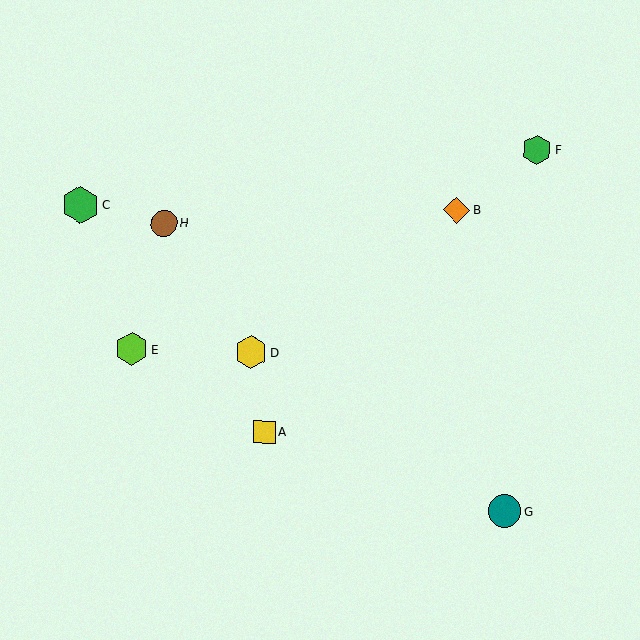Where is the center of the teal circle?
The center of the teal circle is at (504, 511).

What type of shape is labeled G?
Shape G is a teal circle.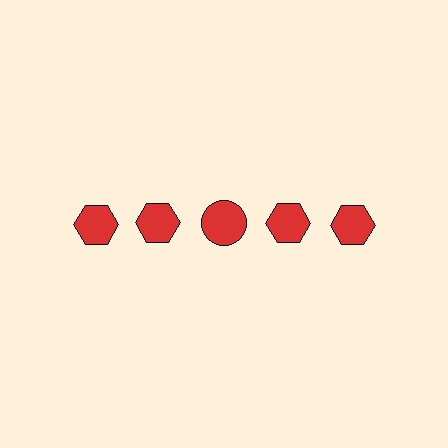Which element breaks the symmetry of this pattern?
The red circle in the top row, center column breaks the symmetry. All other shapes are red hexagons.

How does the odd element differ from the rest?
It has a different shape: circle instead of hexagon.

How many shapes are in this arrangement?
There are 5 shapes arranged in a grid pattern.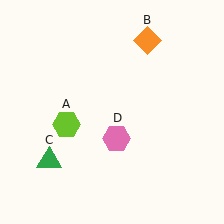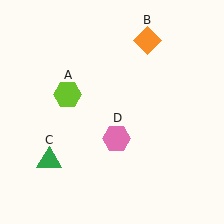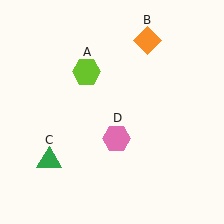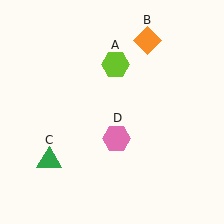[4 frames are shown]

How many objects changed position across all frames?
1 object changed position: lime hexagon (object A).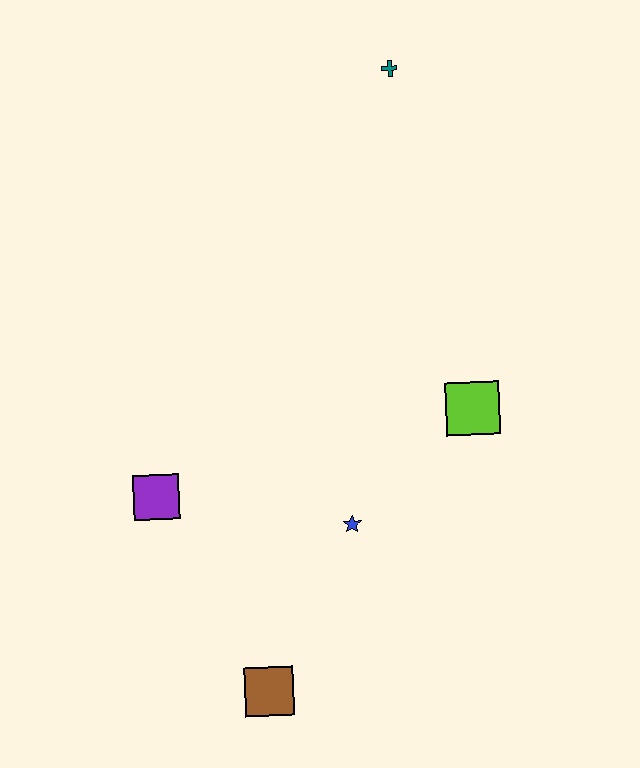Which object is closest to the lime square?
The blue star is closest to the lime square.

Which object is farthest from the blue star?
The teal cross is farthest from the blue star.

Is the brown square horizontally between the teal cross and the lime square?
No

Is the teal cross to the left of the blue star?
No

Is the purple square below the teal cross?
Yes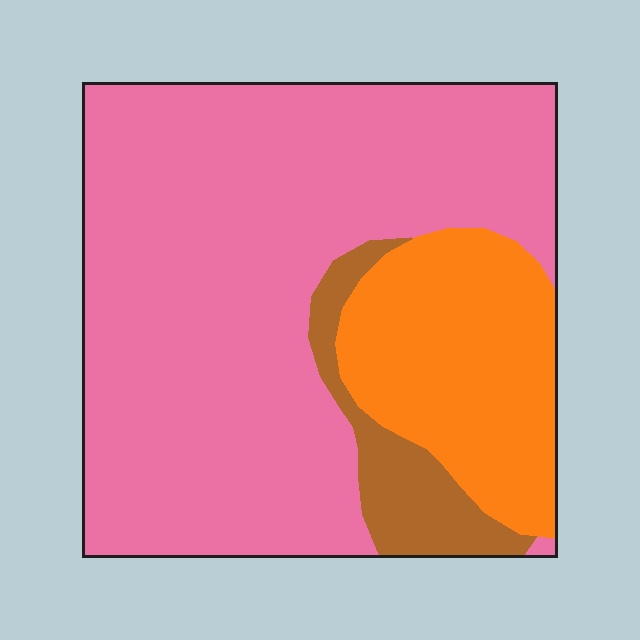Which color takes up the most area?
Pink, at roughly 70%.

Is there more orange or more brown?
Orange.